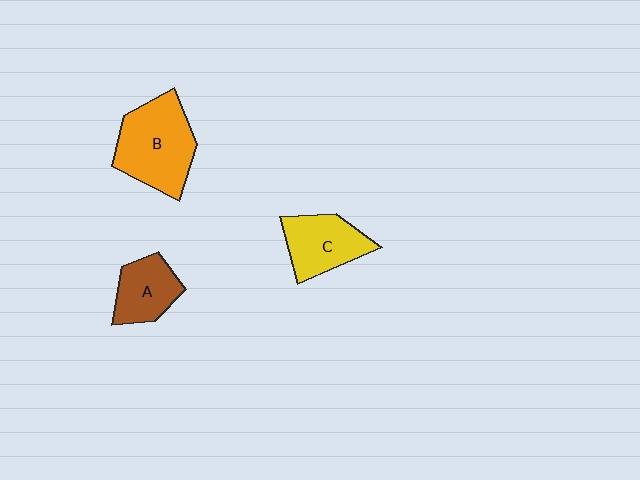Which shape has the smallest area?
Shape A (brown).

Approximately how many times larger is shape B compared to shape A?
Approximately 1.7 times.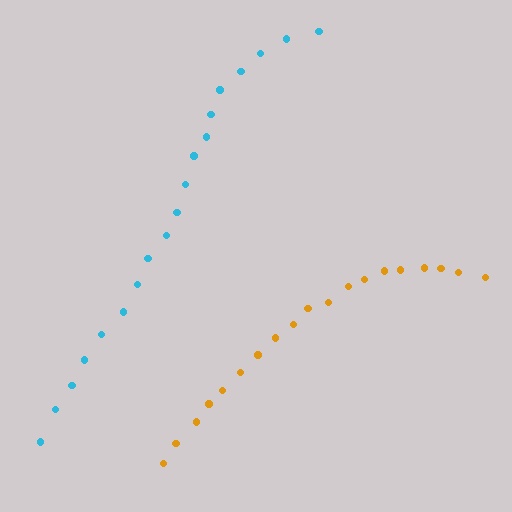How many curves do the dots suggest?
There are 2 distinct paths.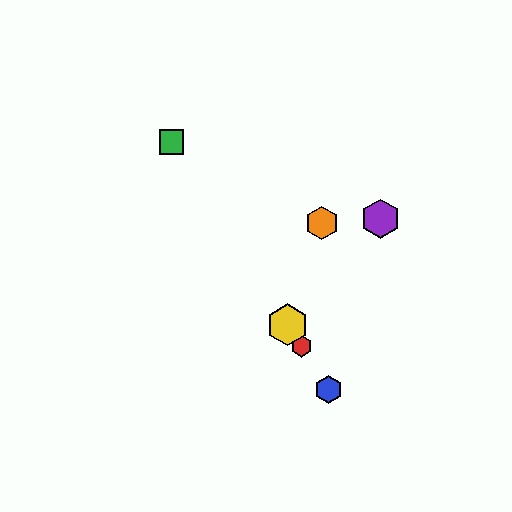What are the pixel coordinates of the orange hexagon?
The orange hexagon is at (322, 223).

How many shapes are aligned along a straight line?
4 shapes (the red hexagon, the blue hexagon, the green square, the yellow hexagon) are aligned along a straight line.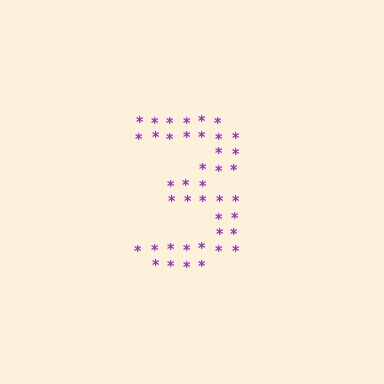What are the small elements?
The small elements are asterisks.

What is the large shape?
The large shape is the digit 3.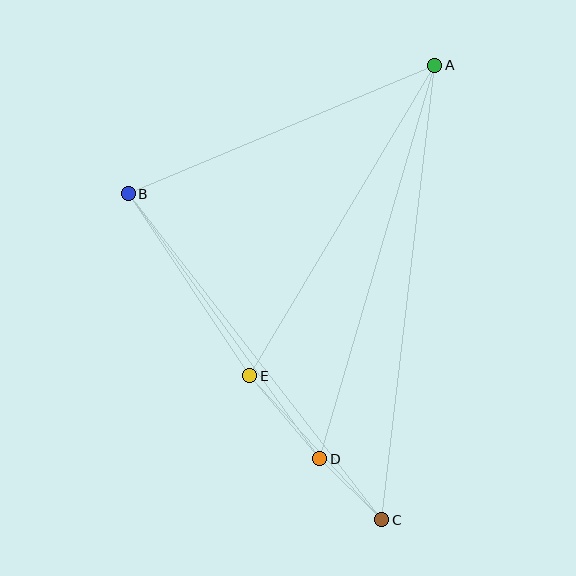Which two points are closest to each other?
Points C and D are closest to each other.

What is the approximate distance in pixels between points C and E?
The distance between C and E is approximately 195 pixels.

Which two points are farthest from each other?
Points A and C are farthest from each other.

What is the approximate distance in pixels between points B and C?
The distance between B and C is approximately 413 pixels.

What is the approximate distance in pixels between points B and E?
The distance between B and E is approximately 219 pixels.